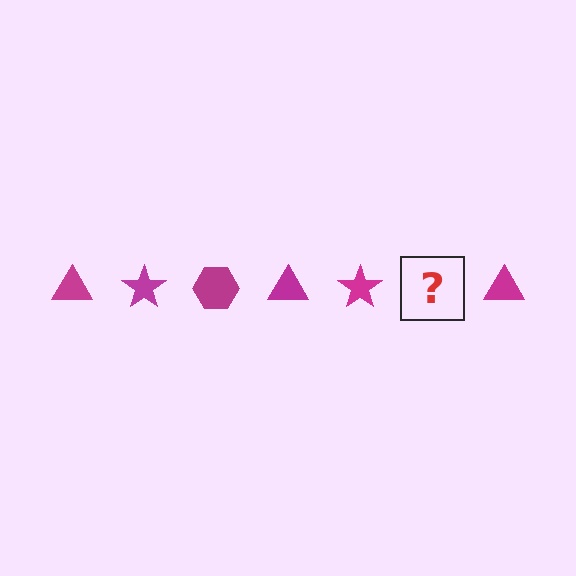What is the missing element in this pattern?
The missing element is a magenta hexagon.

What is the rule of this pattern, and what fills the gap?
The rule is that the pattern cycles through triangle, star, hexagon shapes in magenta. The gap should be filled with a magenta hexagon.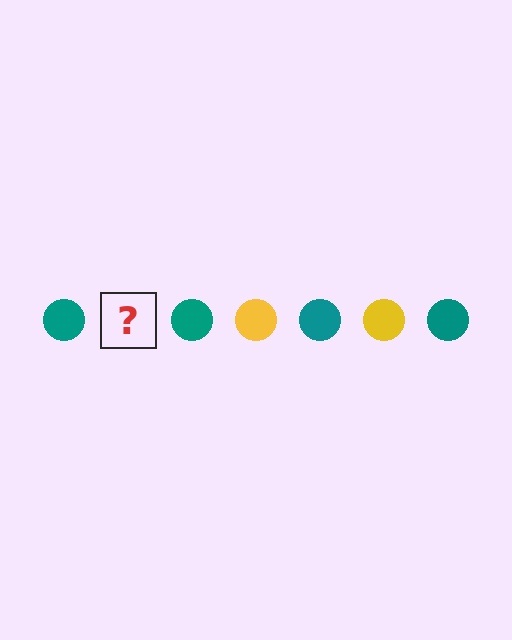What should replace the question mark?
The question mark should be replaced with a yellow circle.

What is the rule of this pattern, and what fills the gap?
The rule is that the pattern cycles through teal, yellow circles. The gap should be filled with a yellow circle.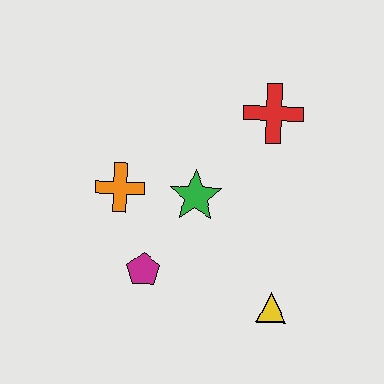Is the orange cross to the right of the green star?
No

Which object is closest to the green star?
The orange cross is closest to the green star.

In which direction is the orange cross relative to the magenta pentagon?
The orange cross is above the magenta pentagon.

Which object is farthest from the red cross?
The magenta pentagon is farthest from the red cross.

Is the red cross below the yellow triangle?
No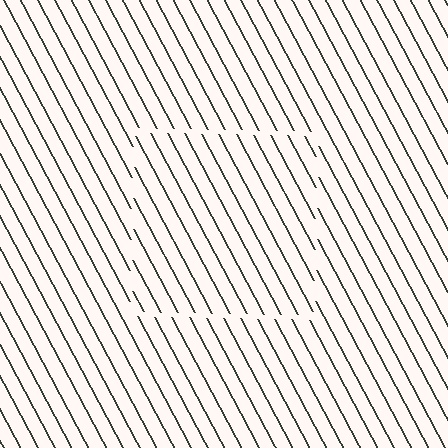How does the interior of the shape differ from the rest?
The interior of the shape contains the same grating, shifted by half a period — the contour is defined by the phase discontinuity where line-ends from the inner and outer gratings abut.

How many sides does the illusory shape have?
4 sides — the line-ends trace a square.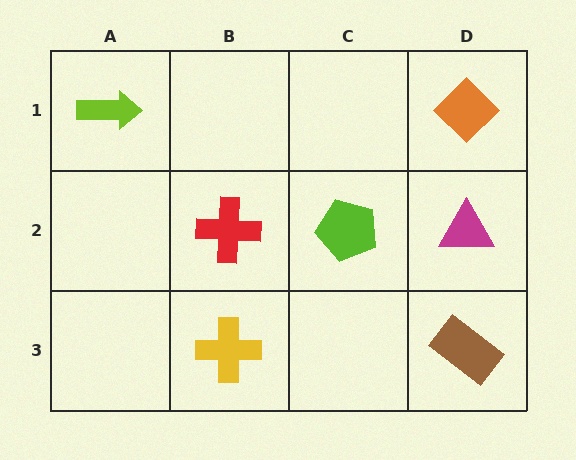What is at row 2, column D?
A magenta triangle.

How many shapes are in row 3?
2 shapes.